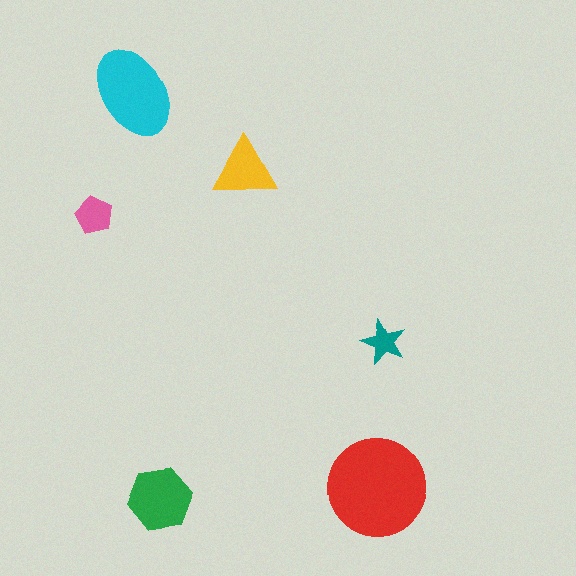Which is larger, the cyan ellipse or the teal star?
The cyan ellipse.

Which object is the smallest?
The teal star.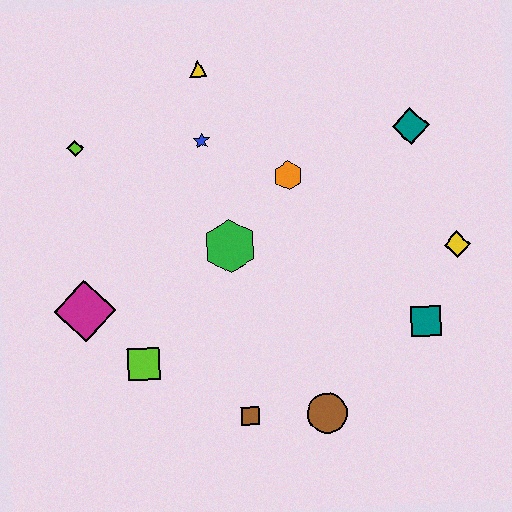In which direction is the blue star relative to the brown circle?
The blue star is above the brown circle.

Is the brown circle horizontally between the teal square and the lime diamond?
Yes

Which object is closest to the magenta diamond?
The lime square is closest to the magenta diamond.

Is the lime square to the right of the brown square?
No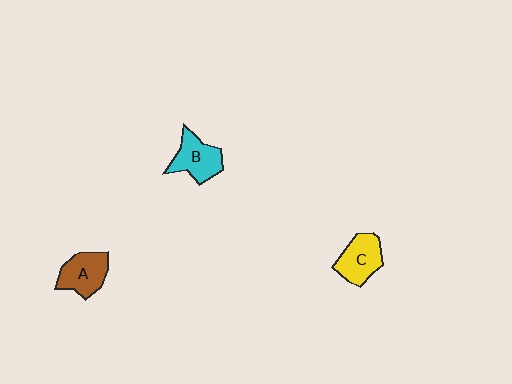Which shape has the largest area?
Shape C (yellow).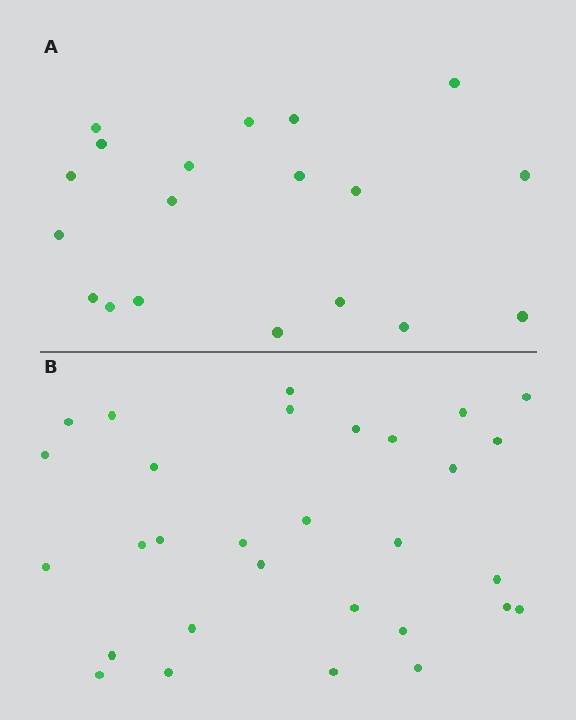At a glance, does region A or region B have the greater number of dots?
Region B (the bottom region) has more dots.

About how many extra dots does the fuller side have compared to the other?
Region B has roughly 12 or so more dots than region A.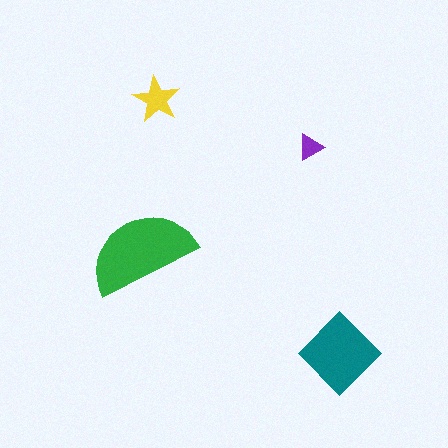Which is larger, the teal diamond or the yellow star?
The teal diamond.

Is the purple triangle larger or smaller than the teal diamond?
Smaller.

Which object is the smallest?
The purple triangle.